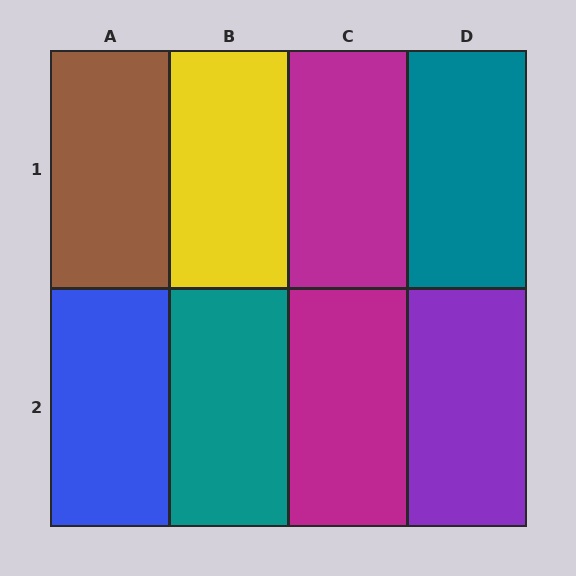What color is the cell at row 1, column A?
Brown.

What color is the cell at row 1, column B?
Yellow.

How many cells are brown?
1 cell is brown.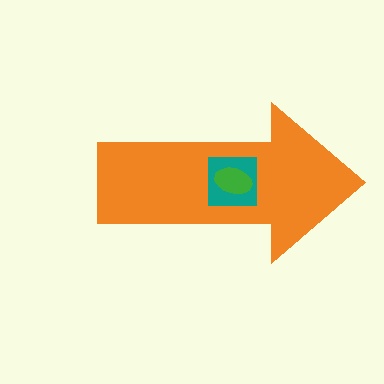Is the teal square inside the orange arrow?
Yes.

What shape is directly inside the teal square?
The green ellipse.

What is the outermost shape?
The orange arrow.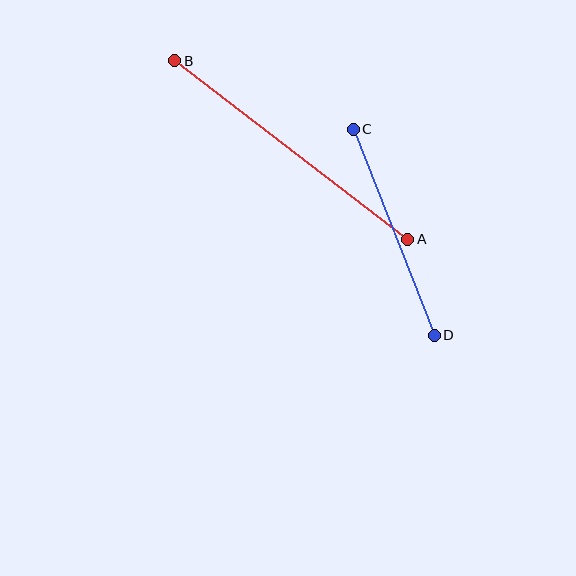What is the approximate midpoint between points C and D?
The midpoint is at approximately (394, 232) pixels.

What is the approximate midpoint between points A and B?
The midpoint is at approximately (291, 150) pixels.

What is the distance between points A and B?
The distance is approximately 293 pixels.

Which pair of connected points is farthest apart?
Points A and B are farthest apart.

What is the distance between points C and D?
The distance is approximately 221 pixels.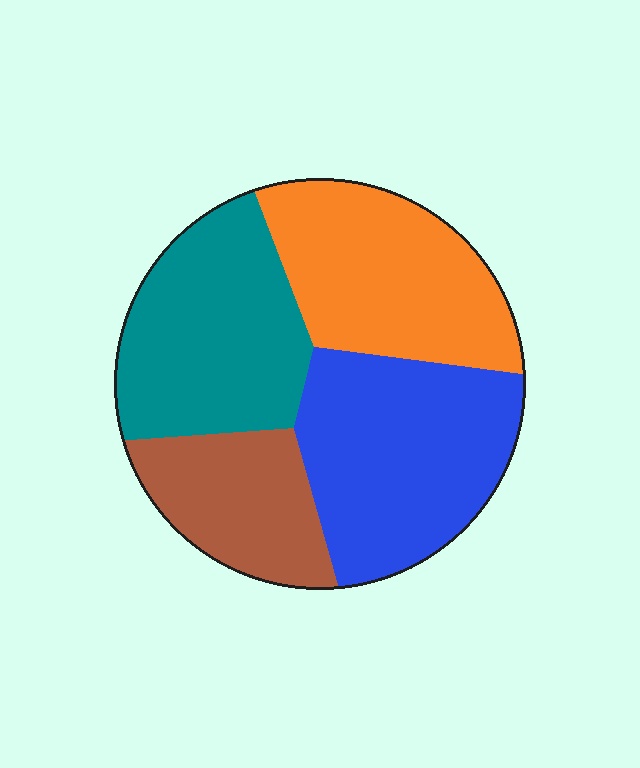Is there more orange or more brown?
Orange.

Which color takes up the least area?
Brown, at roughly 15%.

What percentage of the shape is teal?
Teal takes up about one quarter (1/4) of the shape.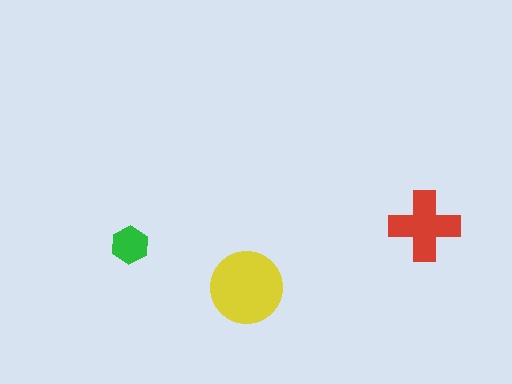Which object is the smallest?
The green hexagon.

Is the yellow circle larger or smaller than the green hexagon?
Larger.